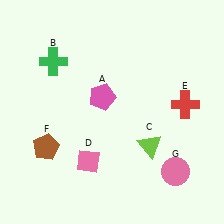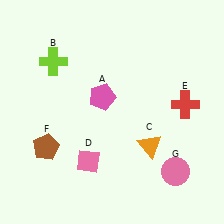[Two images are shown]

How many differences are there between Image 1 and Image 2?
There are 2 differences between the two images.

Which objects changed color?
B changed from green to lime. C changed from lime to orange.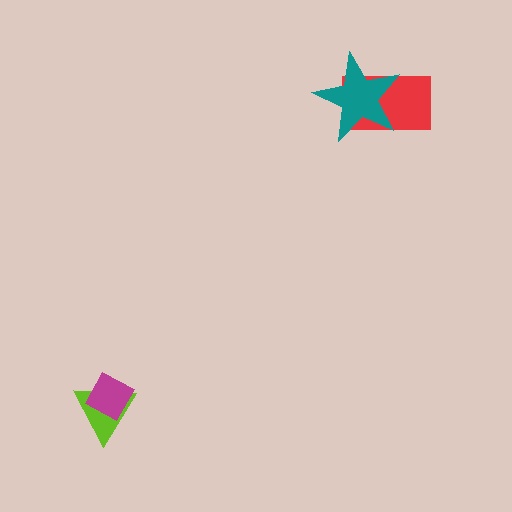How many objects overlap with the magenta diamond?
1 object overlaps with the magenta diamond.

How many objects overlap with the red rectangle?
1 object overlaps with the red rectangle.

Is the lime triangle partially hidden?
Yes, it is partially covered by another shape.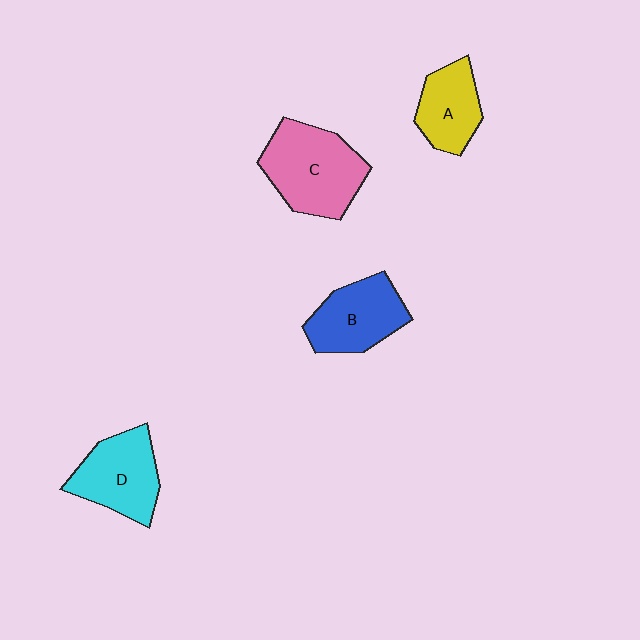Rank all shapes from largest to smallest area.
From largest to smallest: C (pink), D (cyan), B (blue), A (yellow).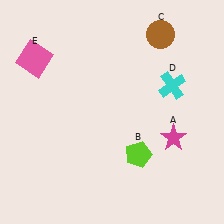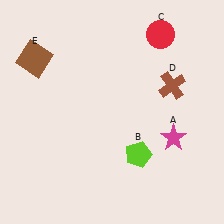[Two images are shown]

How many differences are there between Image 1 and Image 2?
There are 3 differences between the two images.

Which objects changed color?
C changed from brown to red. D changed from cyan to brown. E changed from pink to brown.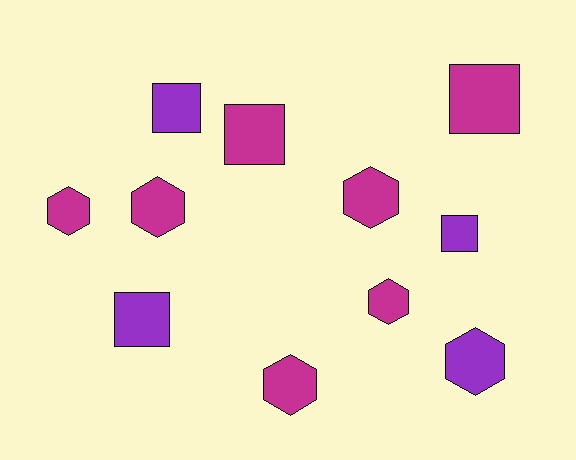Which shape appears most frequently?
Hexagon, with 6 objects.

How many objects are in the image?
There are 11 objects.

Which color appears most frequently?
Magenta, with 7 objects.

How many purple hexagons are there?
There is 1 purple hexagon.